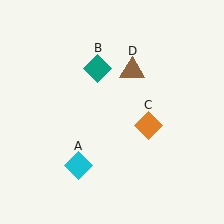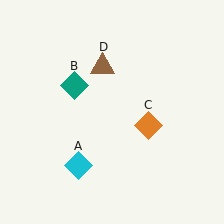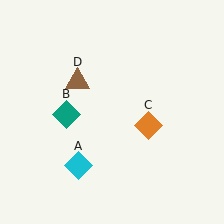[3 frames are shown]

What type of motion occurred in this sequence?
The teal diamond (object B), brown triangle (object D) rotated counterclockwise around the center of the scene.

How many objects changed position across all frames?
2 objects changed position: teal diamond (object B), brown triangle (object D).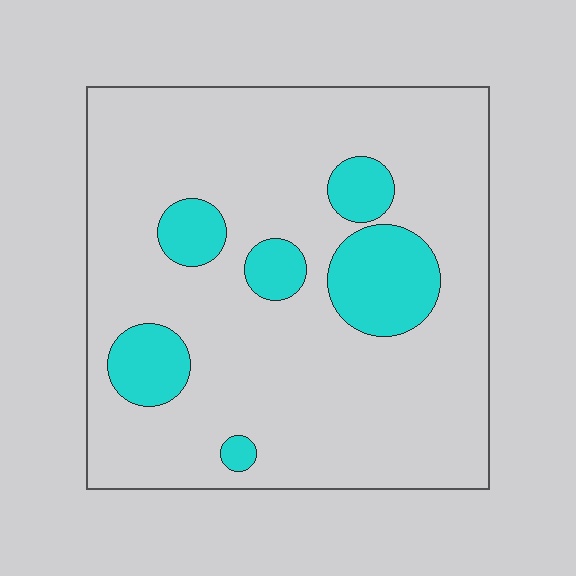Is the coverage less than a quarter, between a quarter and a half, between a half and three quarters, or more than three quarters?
Less than a quarter.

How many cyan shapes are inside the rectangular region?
6.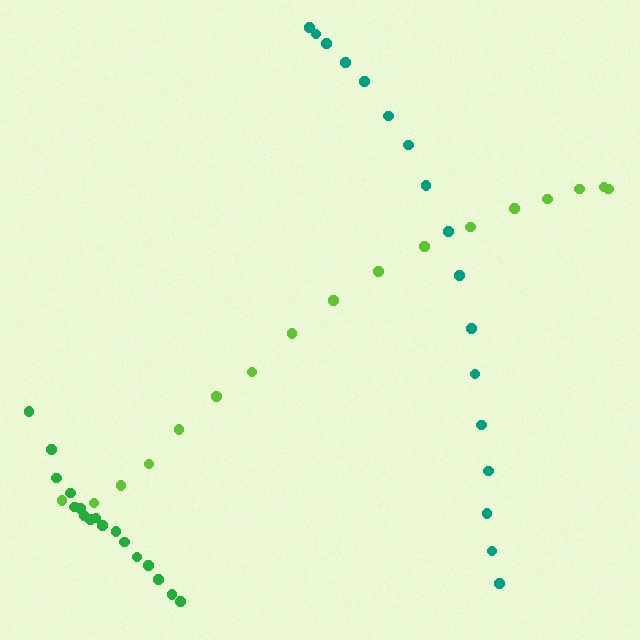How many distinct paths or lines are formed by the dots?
There are 3 distinct paths.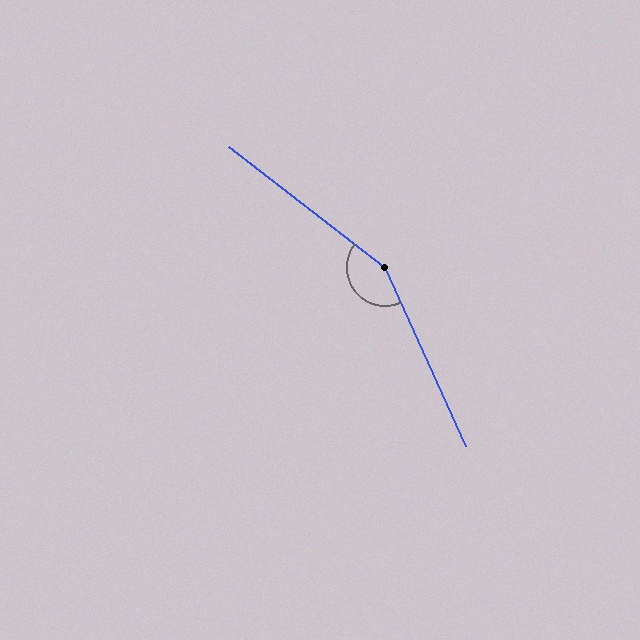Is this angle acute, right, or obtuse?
It is obtuse.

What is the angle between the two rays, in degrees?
Approximately 152 degrees.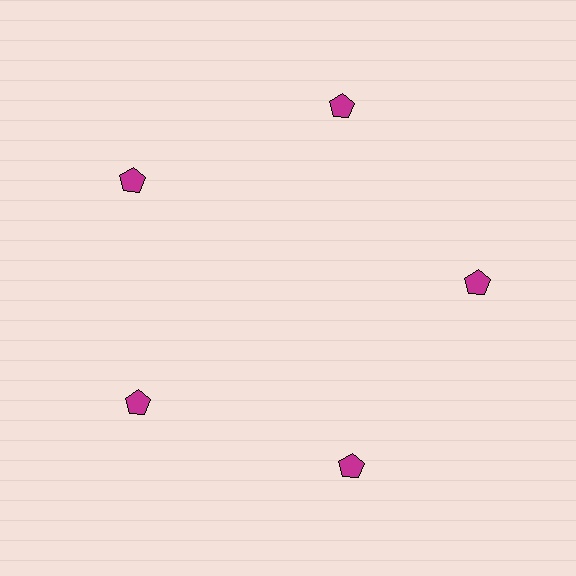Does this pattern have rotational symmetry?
Yes, this pattern has 5-fold rotational symmetry. It looks the same after rotating 72 degrees around the center.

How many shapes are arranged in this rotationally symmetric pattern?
There are 5 shapes, arranged in 5 groups of 1.